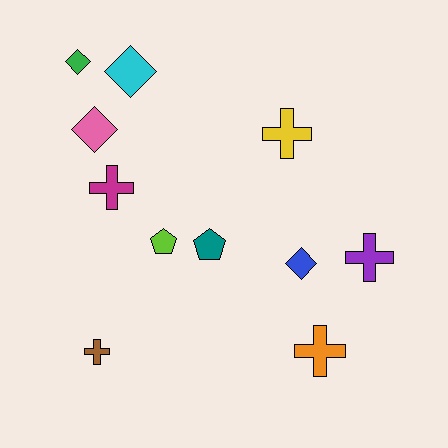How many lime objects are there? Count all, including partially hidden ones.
There is 1 lime object.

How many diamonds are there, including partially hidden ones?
There are 4 diamonds.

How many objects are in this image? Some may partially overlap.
There are 11 objects.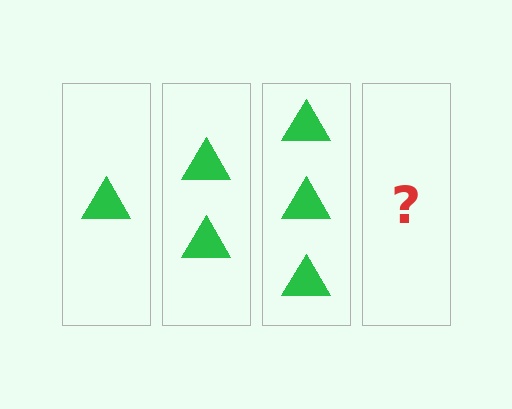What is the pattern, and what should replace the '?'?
The pattern is that each step adds one more triangle. The '?' should be 4 triangles.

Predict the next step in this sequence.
The next step is 4 triangles.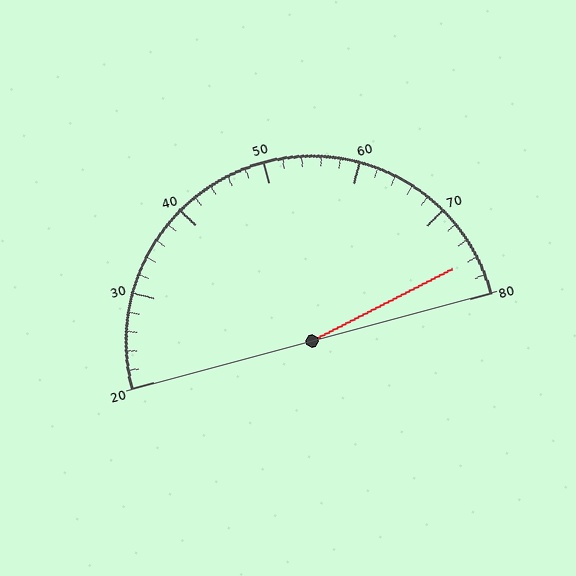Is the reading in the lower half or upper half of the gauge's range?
The reading is in the upper half of the range (20 to 80).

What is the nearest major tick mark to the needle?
The nearest major tick mark is 80.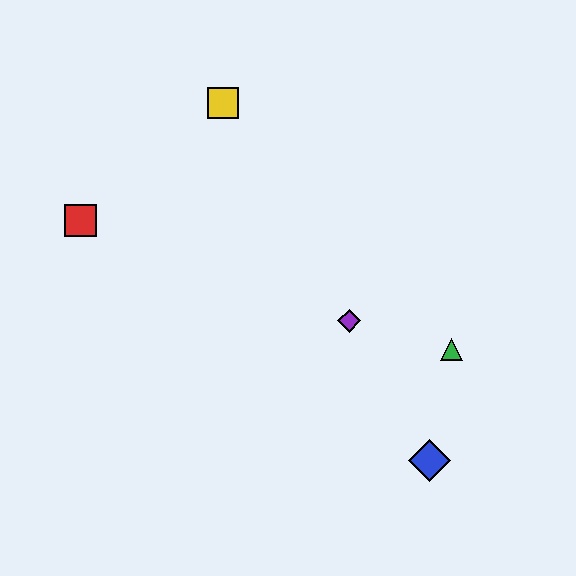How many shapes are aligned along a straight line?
3 shapes (the blue diamond, the yellow square, the purple diamond) are aligned along a straight line.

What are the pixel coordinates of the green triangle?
The green triangle is at (451, 350).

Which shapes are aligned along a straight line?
The blue diamond, the yellow square, the purple diamond are aligned along a straight line.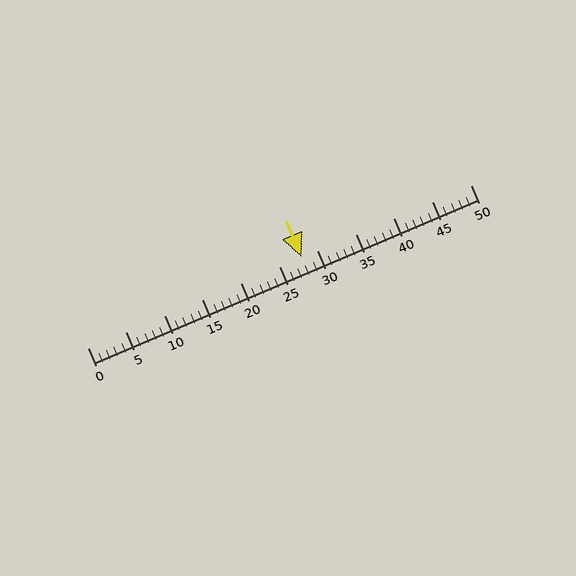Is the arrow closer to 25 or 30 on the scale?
The arrow is closer to 30.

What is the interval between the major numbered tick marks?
The major tick marks are spaced 5 units apart.